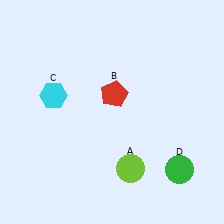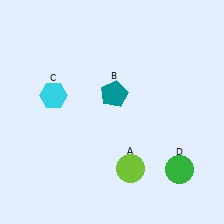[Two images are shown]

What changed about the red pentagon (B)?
In Image 1, B is red. In Image 2, it changed to teal.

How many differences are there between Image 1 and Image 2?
There is 1 difference between the two images.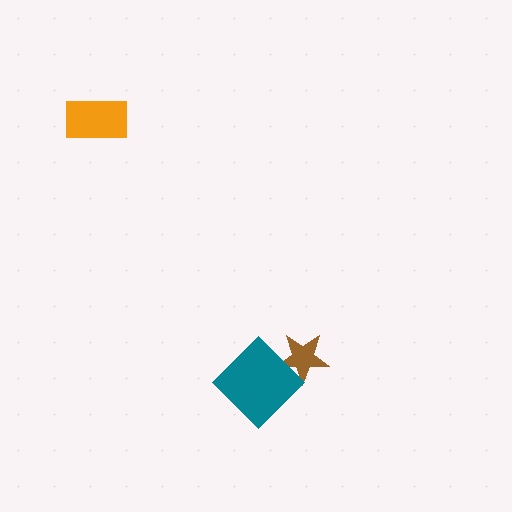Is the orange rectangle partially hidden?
No, no other shape covers it.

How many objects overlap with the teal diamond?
1 object overlaps with the teal diamond.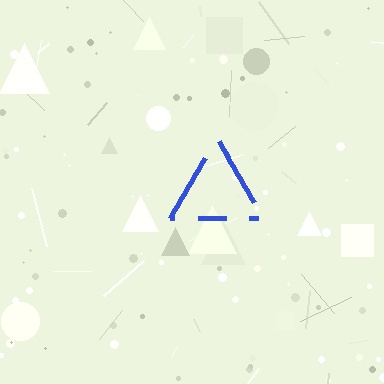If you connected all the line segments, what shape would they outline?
They would outline a triangle.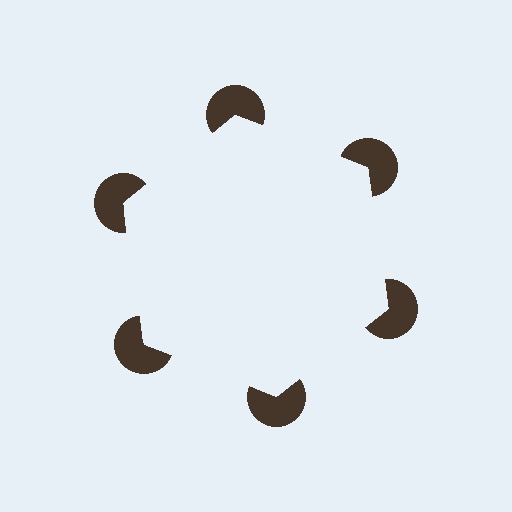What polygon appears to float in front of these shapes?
An illusory hexagon — its edges are inferred from the aligned wedge cuts in the pac-man discs, not physically drawn.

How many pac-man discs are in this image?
There are 6 — one at each vertex of the illusory hexagon.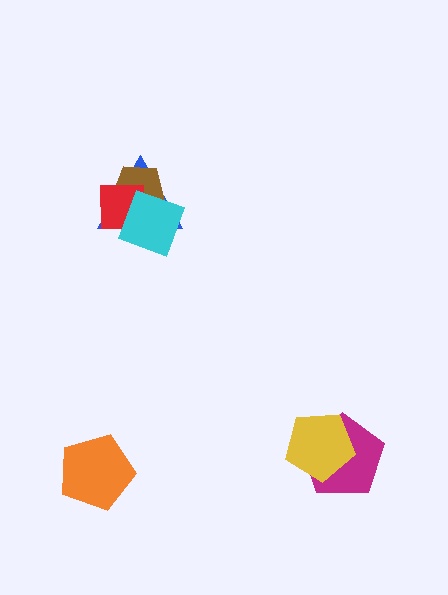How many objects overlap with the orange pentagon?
0 objects overlap with the orange pentagon.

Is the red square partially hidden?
Yes, it is partially covered by another shape.